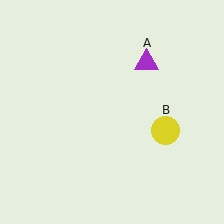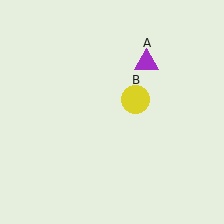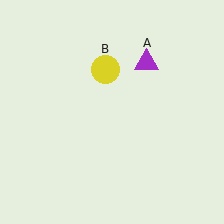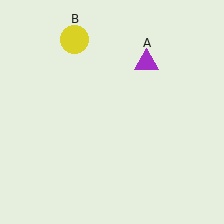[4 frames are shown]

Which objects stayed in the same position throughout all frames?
Purple triangle (object A) remained stationary.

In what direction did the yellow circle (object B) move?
The yellow circle (object B) moved up and to the left.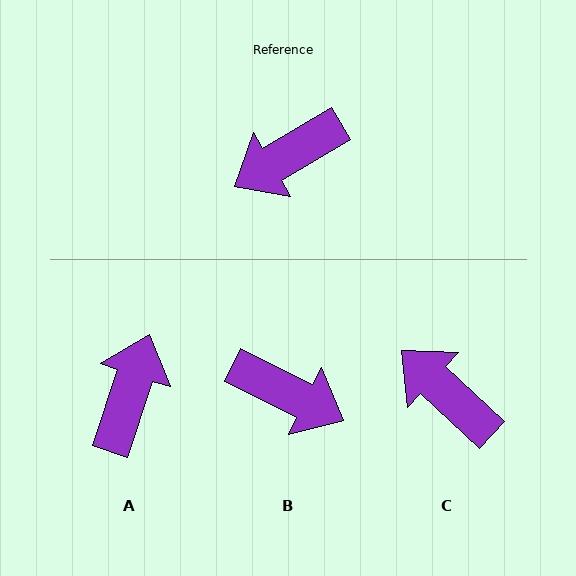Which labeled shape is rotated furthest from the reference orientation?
A, about 139 degrees away.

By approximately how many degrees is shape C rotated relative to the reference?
Approximately 74 degrees clockwise.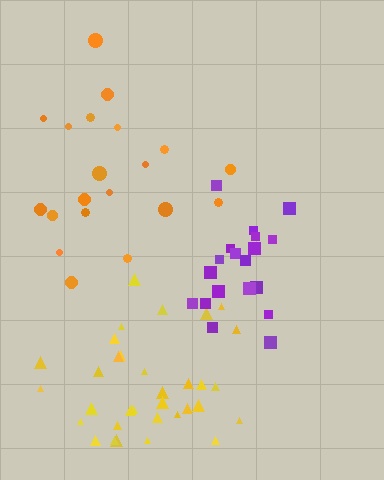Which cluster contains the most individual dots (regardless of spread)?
Yellow (33).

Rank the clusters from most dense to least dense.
purple, yellow, orange.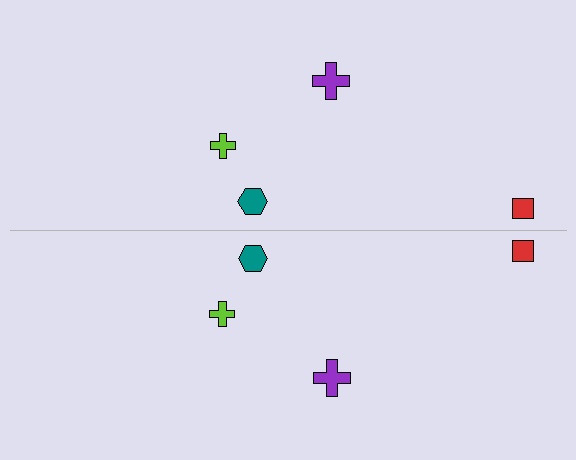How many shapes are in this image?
There are 8 shapes in this image.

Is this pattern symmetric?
Yes, this pattern has bilateral (reflection) symmetry.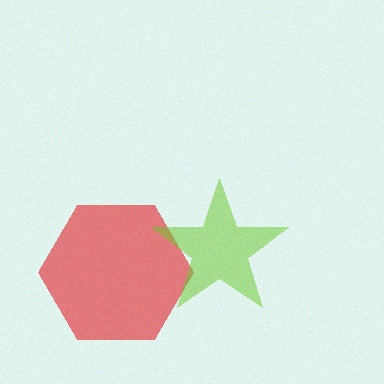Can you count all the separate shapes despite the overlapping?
Yes, there are 2 separate shapes.